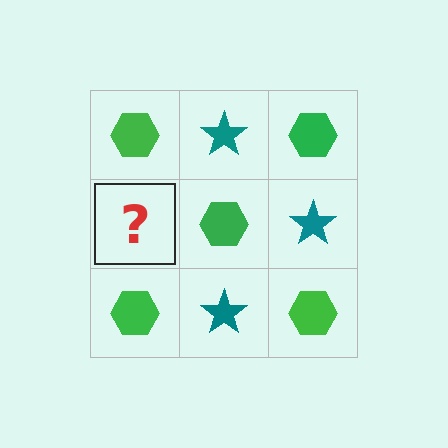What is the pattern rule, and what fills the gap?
The rule is that it alternates green hexagon and teal star in a checkerboard pattern. The gap should be filled with a teal star.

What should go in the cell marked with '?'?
The missing cell should contain a teal star.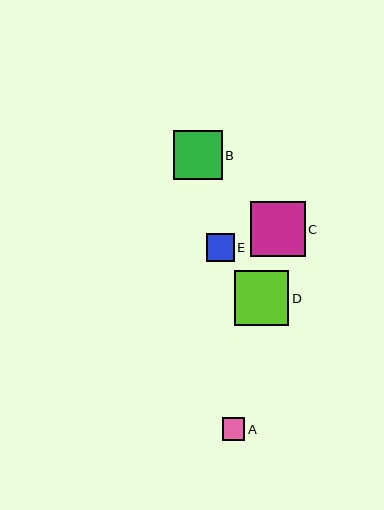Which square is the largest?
Square C is the largest with a size of approximately 55 pixels.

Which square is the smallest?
Square A is the smallest with a size of approximately 22 pixels.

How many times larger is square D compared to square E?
Square D is approximately 2.0 times the size of square E.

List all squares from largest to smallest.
From largest to smallest: C, D, B, E, A.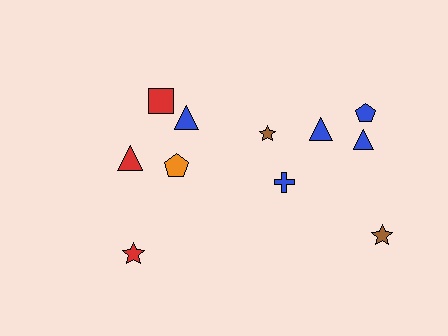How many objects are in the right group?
There are 7 objects.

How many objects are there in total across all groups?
There are 11 objects.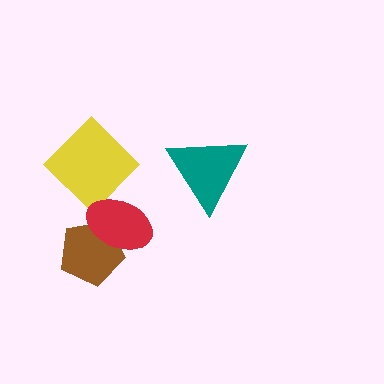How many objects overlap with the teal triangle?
0 objects overlap with the teal triangle.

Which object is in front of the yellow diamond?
The red ellipse is in front of the yellow diamond.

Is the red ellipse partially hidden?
No, no other shape covers it.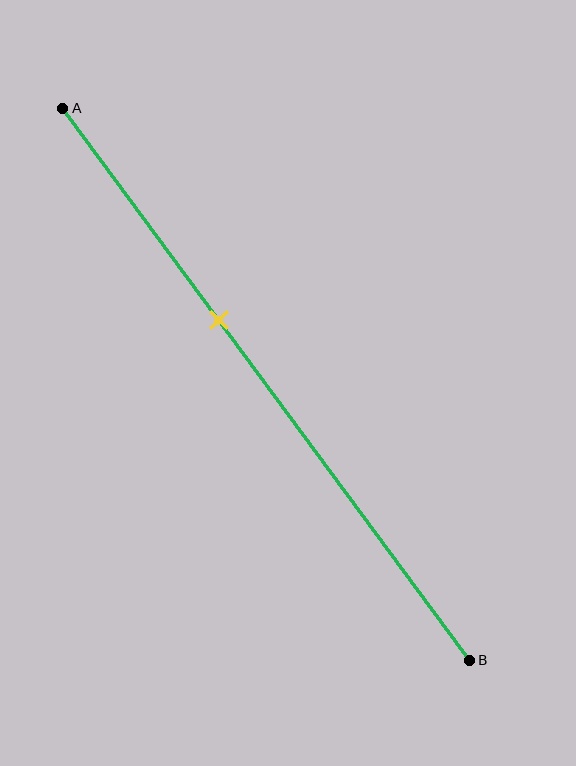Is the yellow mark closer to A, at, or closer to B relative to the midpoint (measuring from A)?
The yellow mark is closer to point A than the midpoint of segment AB.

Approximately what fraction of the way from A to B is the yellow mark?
The yellow mark is approximately 40% of the way from A to B.